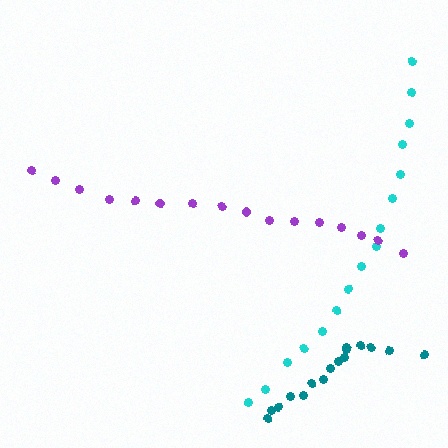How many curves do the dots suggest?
There are 3 distinct paths.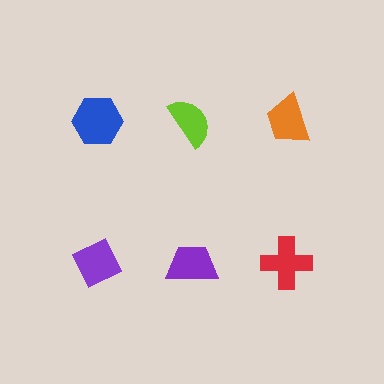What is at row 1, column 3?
An orange trapezoid.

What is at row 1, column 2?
A lime semicircle.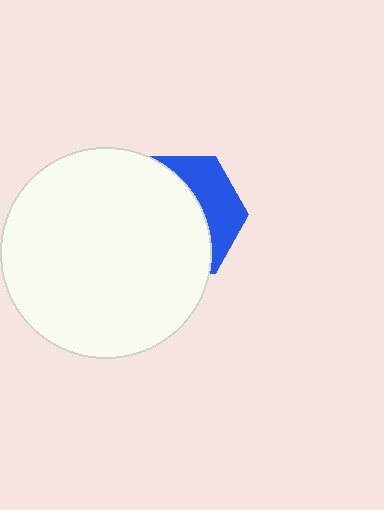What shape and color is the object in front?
The object in front is a white circle.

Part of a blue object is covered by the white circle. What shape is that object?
It is a hexagon.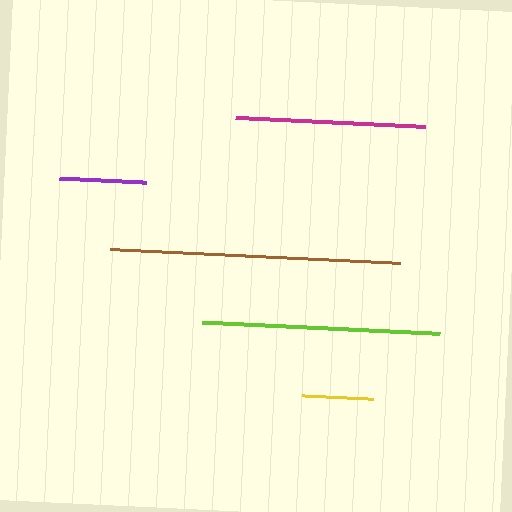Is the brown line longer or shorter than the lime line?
The brown line is longer than the lime line.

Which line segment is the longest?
The brown line is the longest at approximately 289 pixels.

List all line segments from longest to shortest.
From longest to shortest: brown, lime, magenta, purple, yellow.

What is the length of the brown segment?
The brown segment is approximately 289 pixels long.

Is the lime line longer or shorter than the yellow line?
The lime line is longer than the yellow line.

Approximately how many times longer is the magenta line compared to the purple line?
The magenta line is approximately 2.2 times the length of the purple line.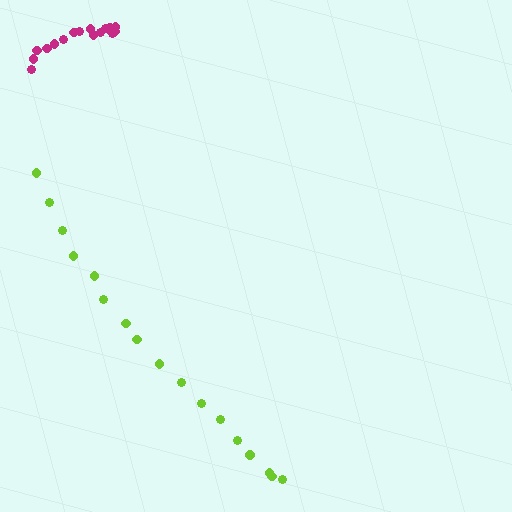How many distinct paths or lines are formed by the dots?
There are 2 distinct paths.